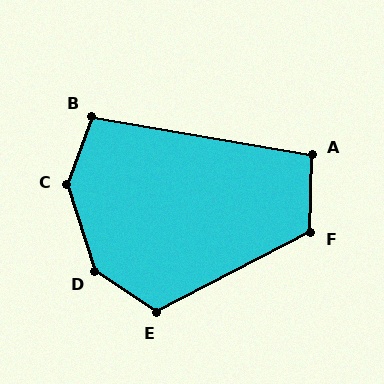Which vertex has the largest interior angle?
C, at approximately 142 degrees.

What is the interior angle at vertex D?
Approximately 141 degrees (obtuse).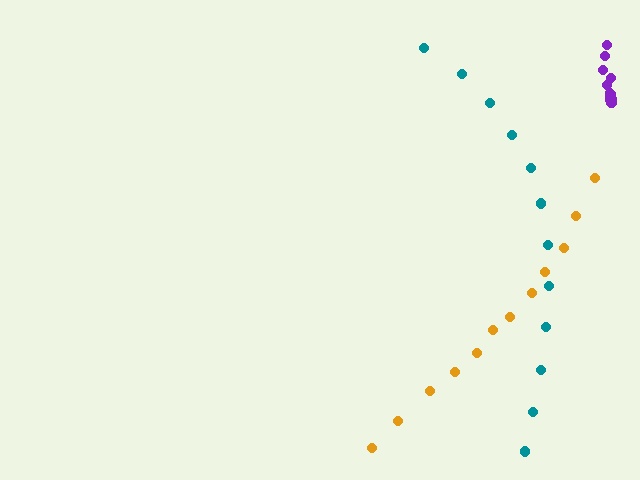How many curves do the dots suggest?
There are 3 distinct paths.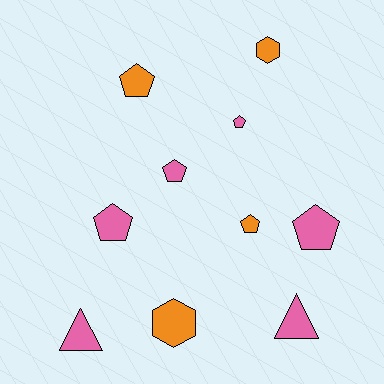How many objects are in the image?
There are 10 objects.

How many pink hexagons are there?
There are no pink hexagons.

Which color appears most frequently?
Pink, with 6 objects.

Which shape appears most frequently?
Pentagon, with 6 objects.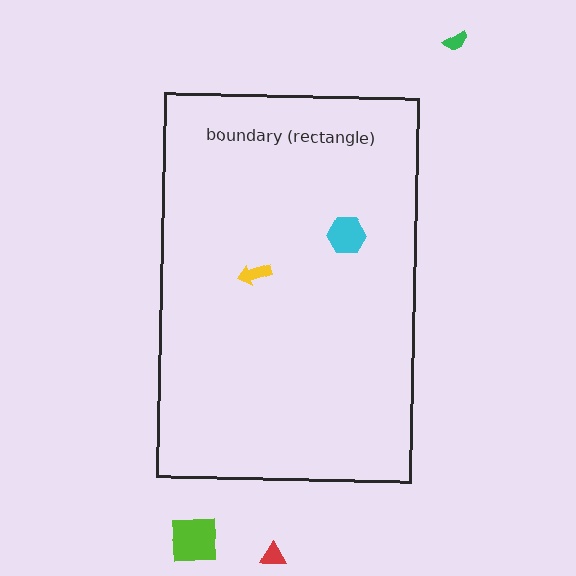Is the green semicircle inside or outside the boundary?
Outside.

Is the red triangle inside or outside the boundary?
Outside.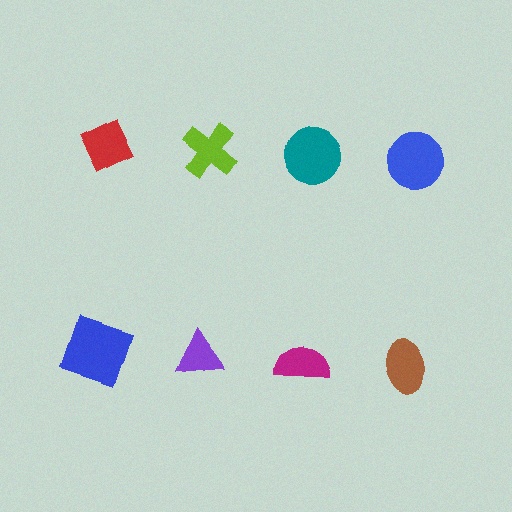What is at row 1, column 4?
A blue circle.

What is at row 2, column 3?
A magenta semicircle.